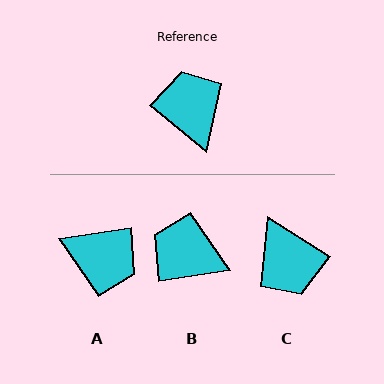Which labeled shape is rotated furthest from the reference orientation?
C, about 173 degrees away.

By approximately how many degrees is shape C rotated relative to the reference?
Approximately 173 degrees clockwise.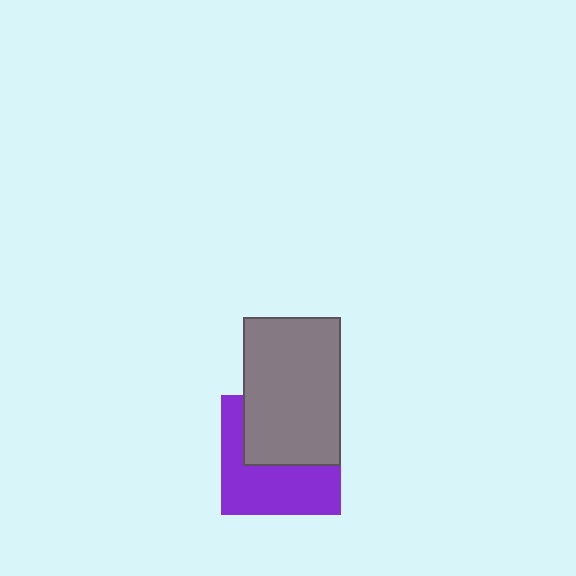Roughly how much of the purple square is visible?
About half of it is visible (roughly 52%).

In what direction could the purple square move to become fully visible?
The purple square could move down. That would shift it out from behind the gray rectangle entirely.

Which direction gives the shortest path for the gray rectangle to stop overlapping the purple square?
Moving up gives the shortest separation.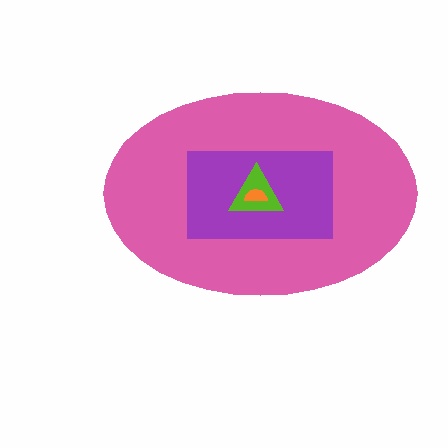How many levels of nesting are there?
4.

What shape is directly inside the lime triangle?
The orange semicircle.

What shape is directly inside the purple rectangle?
The lime triangle.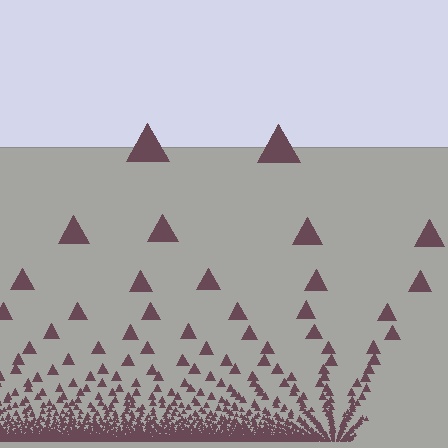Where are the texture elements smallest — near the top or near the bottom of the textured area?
Near the bottom.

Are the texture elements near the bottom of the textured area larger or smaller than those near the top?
Smaller. The gradient is inverted — elements near the bottom are smaller and denser.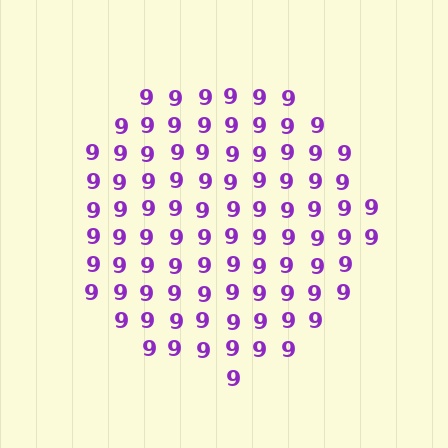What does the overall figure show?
The overall figure shows a circle.